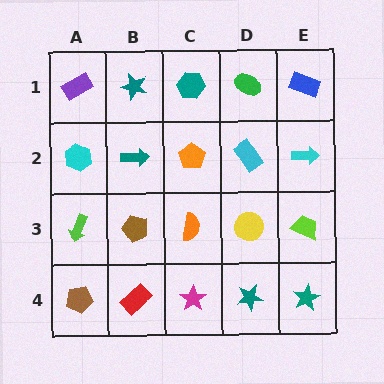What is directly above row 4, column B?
A brown pentagon.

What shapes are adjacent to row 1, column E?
A cyan arrow (row 2, column E), a green ellipse (row 1, column D).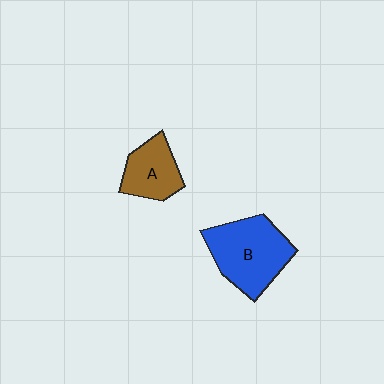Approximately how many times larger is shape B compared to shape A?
Approximately 1.7 times.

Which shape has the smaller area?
Shape A (brown).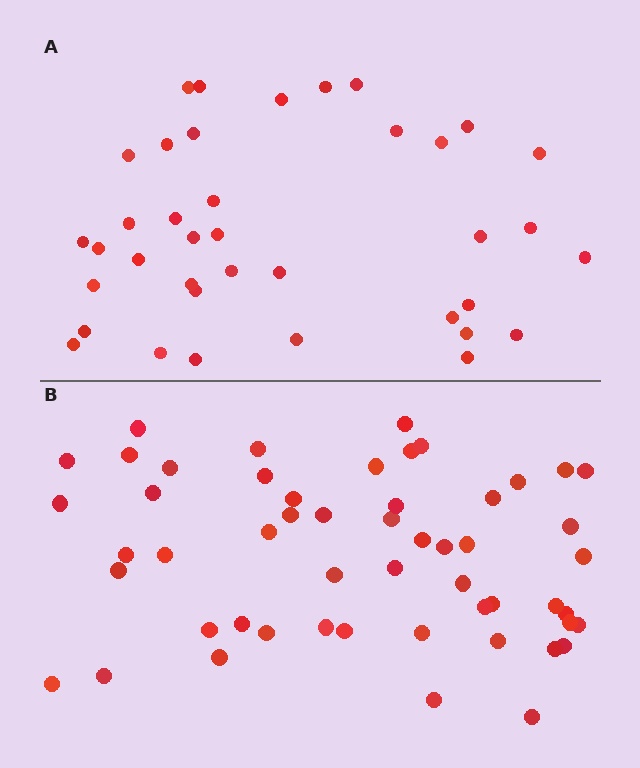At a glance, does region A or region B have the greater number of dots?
Region B (the bottom region) has more dots.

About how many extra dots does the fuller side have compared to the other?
Region B has approximately 15 more dots than region A.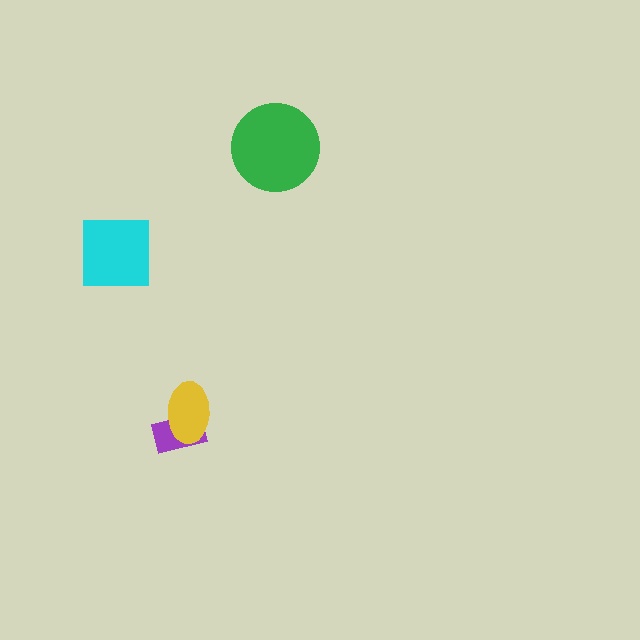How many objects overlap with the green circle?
0 objects overlap with the green circle.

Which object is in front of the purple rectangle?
The yellow ellipse is in front of the purple rectangle.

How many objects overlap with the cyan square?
0 objects overlap with the cyan square.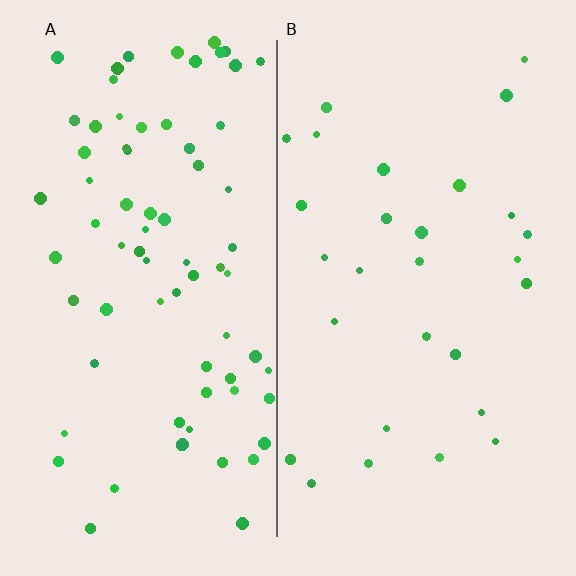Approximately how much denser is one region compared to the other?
Approximately 2.6× — region A over region B.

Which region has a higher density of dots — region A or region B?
A (the left).